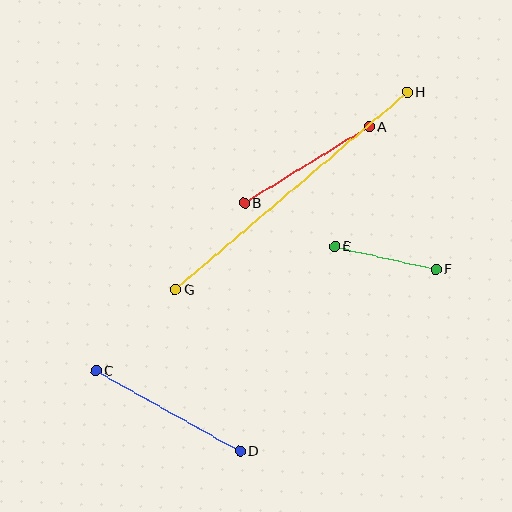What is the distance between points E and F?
The distance is approximately 104 pixels.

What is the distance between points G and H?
The distance is approximately 305 pixels.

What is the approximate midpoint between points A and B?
The midpoint is at approximately (307, 165) pixels.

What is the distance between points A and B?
The distance is approximately 146 pixels.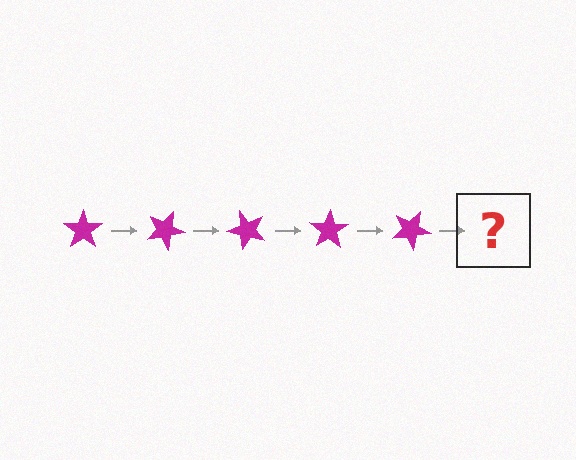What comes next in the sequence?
The next element should be a magenta star rotated 125 degrees.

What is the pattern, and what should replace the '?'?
The pattern is that the star rotates 25 degrees each step. The '?' should be a magenta star rotated 125 degrees.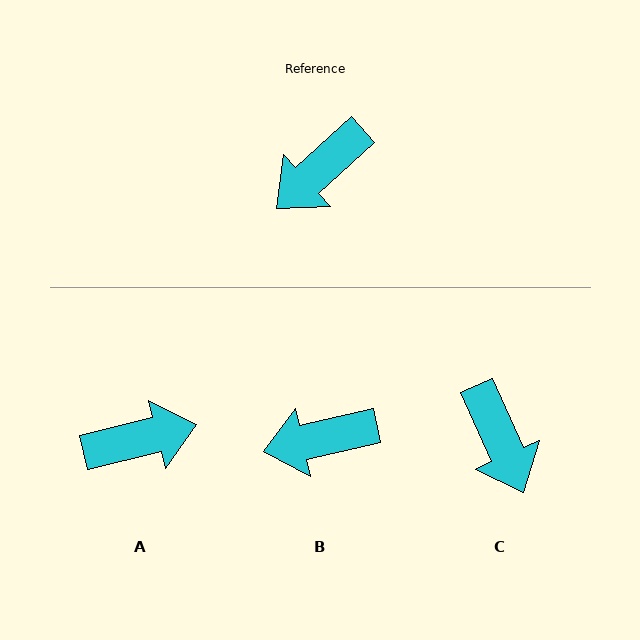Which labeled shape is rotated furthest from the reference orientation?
A, about 151 degrees away.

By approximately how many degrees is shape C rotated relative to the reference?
Approximately 72 degrees counter-clockwise.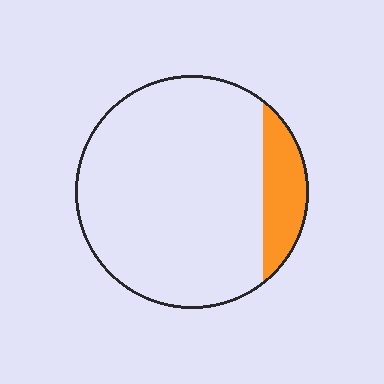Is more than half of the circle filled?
No.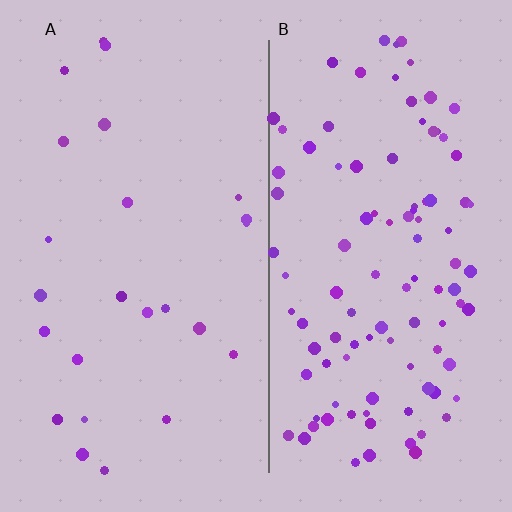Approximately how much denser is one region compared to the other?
Approximately 4.3× — region B over region A.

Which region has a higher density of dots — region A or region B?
B (the right).